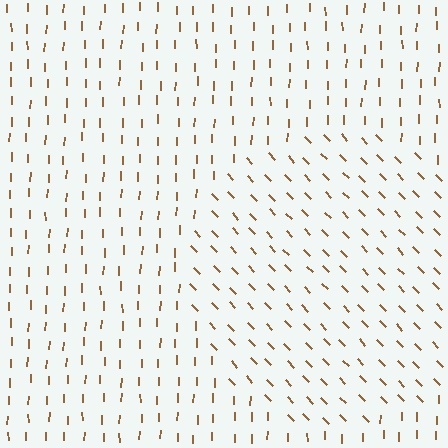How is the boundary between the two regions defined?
The boundary is defined purely by a change in line orientation (approximately 45 degrees difference). All lines are the same color and thickness.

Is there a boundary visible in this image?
Yes, there is a texture boundary formed by a change in line orientation.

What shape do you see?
I see a circle.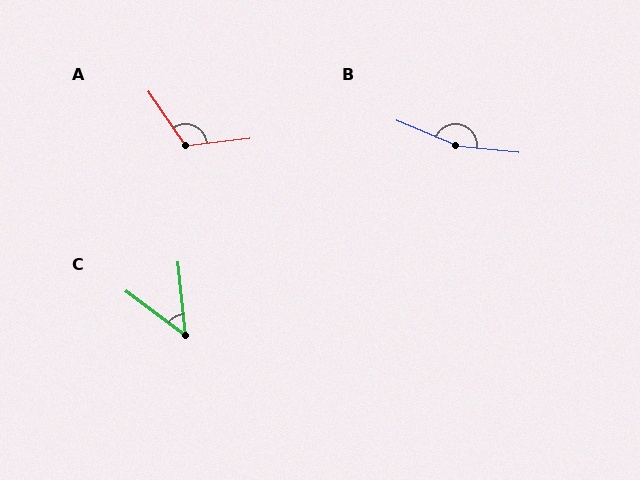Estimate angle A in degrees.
Approximately 118 degrees.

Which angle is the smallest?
C, at approximately 48 degrees.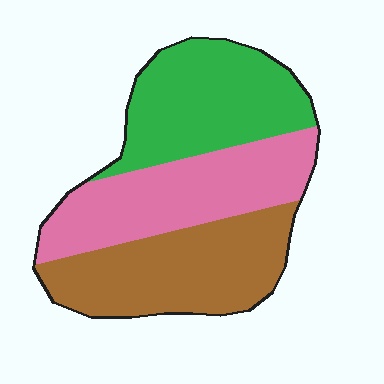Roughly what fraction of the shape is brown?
Brown takes up between a quarter and a half of the shape.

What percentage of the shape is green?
Green takes up about one third (1/3) of the shape.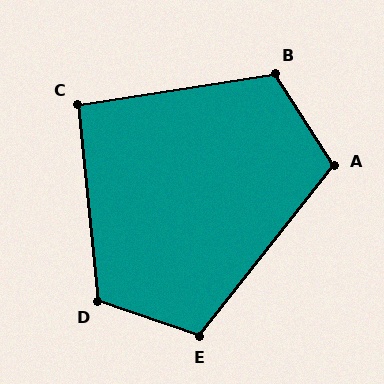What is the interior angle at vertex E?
Approximately 109 degrees (obtuse).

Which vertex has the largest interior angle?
D, at approximately 115 degrees.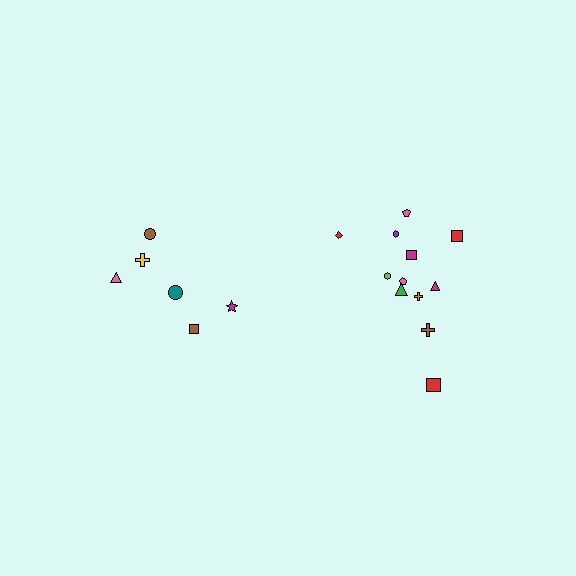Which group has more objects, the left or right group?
The right group.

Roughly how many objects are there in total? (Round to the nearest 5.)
Roughly 20 objects in total.